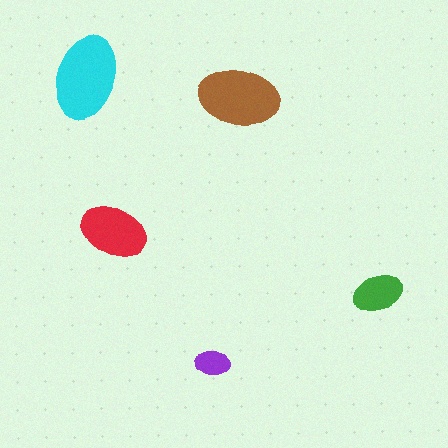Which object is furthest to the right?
The green ellipse is rightmost.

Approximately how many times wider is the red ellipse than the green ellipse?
About 1.5 times wider.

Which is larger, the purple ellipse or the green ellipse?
The green one.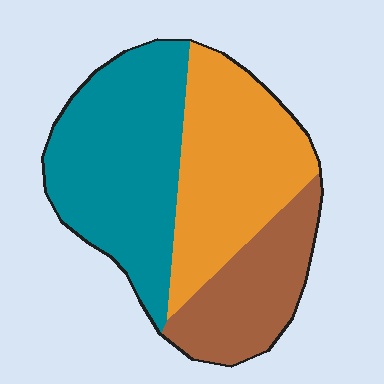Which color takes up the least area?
Brown, at roughly 25%.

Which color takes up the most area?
Teal, at roughly 40%.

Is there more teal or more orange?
Teal.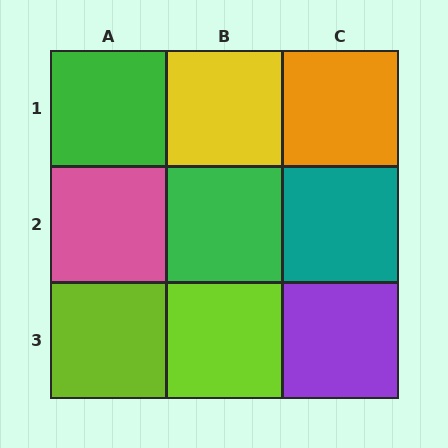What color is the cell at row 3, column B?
Lime.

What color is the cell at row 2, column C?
Teal.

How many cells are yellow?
1 cell is yellow.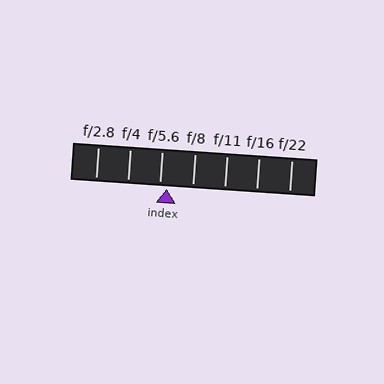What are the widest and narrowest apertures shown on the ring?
The widest aperture shown is f/2.8 and the narrowest is f/22.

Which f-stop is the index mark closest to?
The index mark is closest to f/5.6.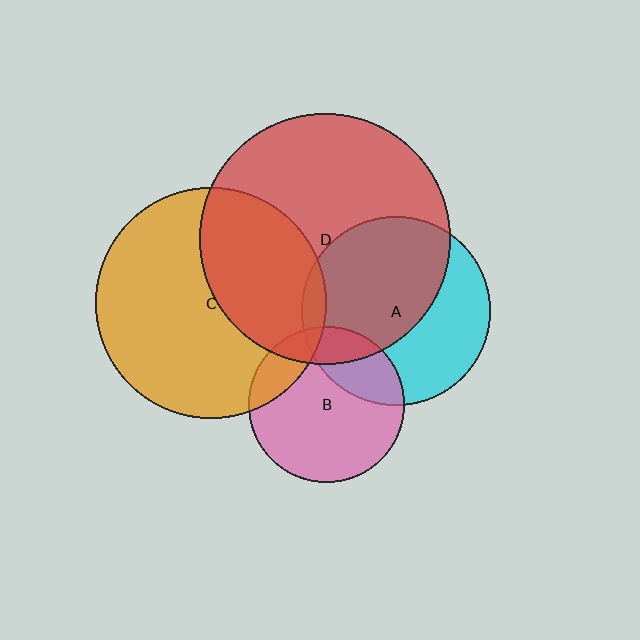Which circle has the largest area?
Circle D (red).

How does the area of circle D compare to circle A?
Approximately 1.8 times.